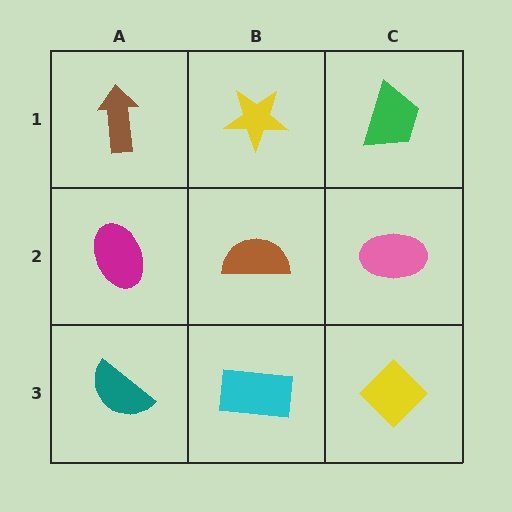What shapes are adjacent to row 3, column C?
A pink ellipse (row 2, column C), a cyan rectangle (row 3, column B).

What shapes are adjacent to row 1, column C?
A pink ellipse (row 2, column C), a yellow star (row 1, column B).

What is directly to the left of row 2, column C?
A brown semicircle.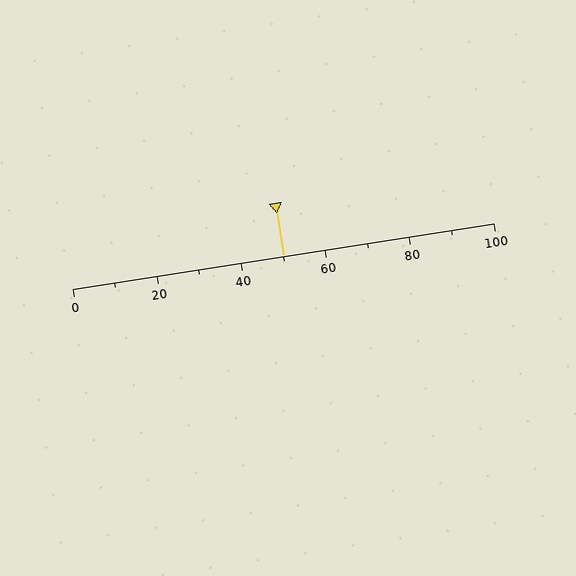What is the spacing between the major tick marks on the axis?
The major ticks are spaced 20 apart.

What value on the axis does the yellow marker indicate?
The marker indicates approximately 50.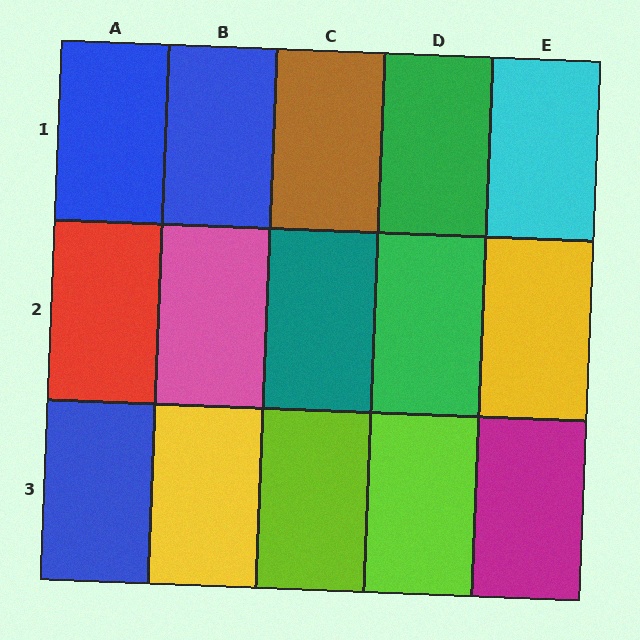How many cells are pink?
1 cell is pink.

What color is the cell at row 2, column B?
Pink.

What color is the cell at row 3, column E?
Magenta.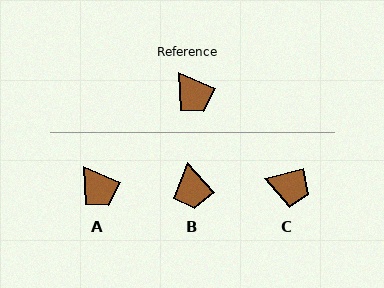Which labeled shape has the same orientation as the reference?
A.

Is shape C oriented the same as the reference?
No, it is off by about 38 degrees.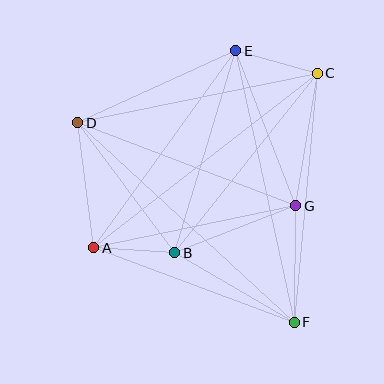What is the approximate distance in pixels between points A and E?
The distance between A and E is approximately 243 pixels.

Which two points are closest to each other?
Points A and B are closest to each other.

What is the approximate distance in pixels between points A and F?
The distance between A and F is approximately 214 pixels.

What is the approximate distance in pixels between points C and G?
The distance between C and G is approximately 134 pixels.